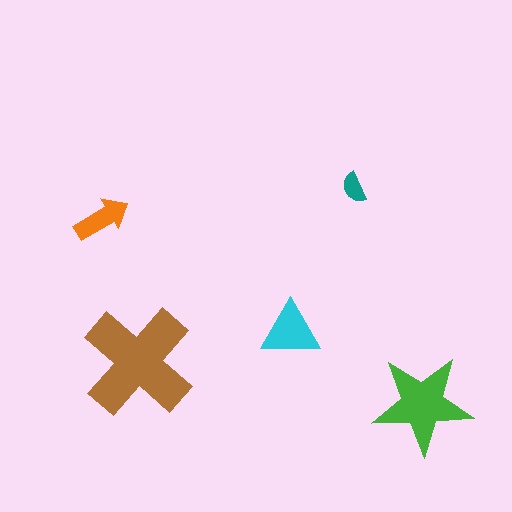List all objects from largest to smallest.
The brown cross, the green star, the cyan triangle, the orange arrow, the teal semicircle.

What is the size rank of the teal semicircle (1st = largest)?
5th.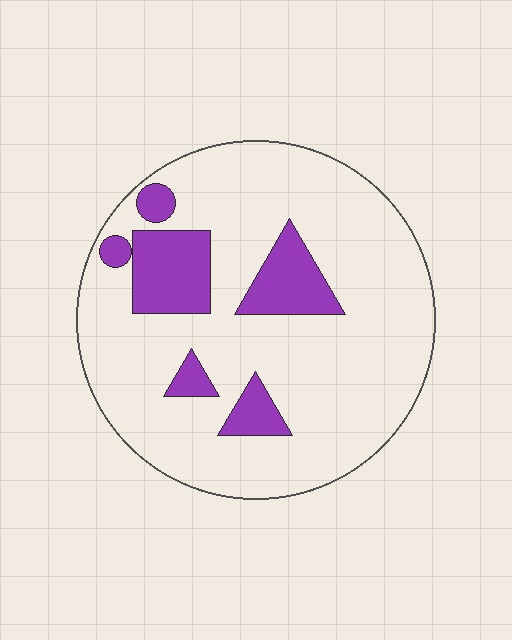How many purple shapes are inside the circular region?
6.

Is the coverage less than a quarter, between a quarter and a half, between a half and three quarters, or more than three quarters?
Less than a quarter.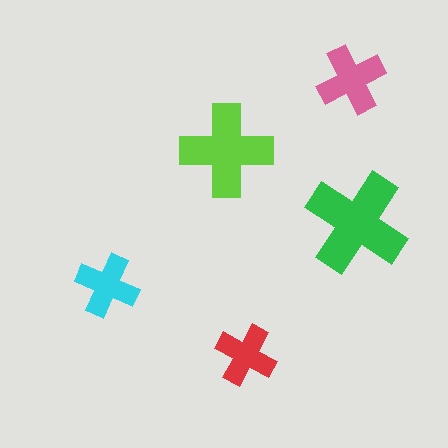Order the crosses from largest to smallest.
the green one, the lime one, the pink one, the cyan one, the red one.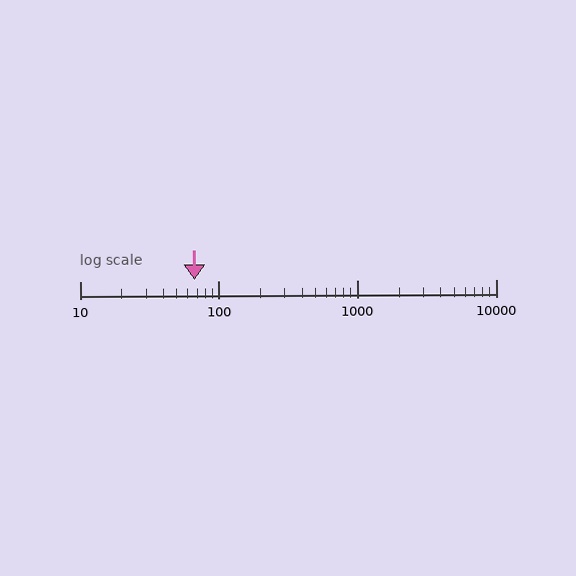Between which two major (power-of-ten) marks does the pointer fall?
The pointer is between 10 and 100.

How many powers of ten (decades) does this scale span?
The scale spans 3 decades, from 10 to 10000.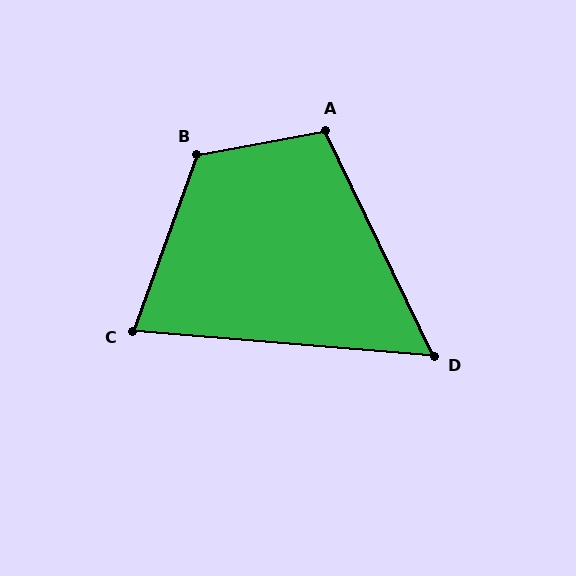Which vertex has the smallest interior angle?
D, at approximately 60 degrees.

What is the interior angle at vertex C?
Approximately 75 degrees (acute).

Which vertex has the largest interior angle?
B, at approximately 120 degrees.